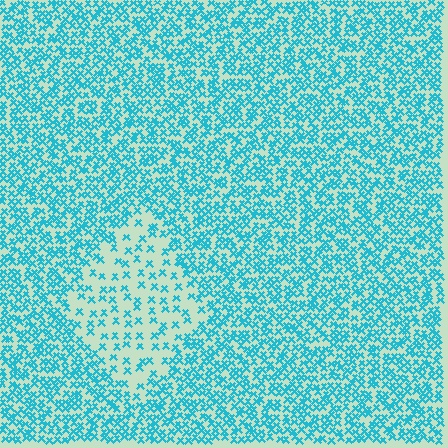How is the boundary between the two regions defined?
The boundary is defined by a change in element density (approximately 2.5x ratio). All elements are the same color, size, and shape.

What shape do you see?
I see a diamond.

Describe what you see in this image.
The image contains small cyan elements arranged at two different densities. A diamond-shaped region is visible where the elements are less densely packed than the surrounding area.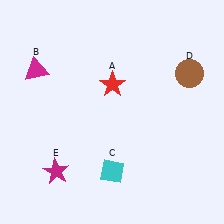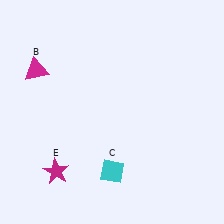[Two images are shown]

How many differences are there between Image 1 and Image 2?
There are 2 differences between the two images.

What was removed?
The brown circle (D), the red star (A) were removed in Image 2.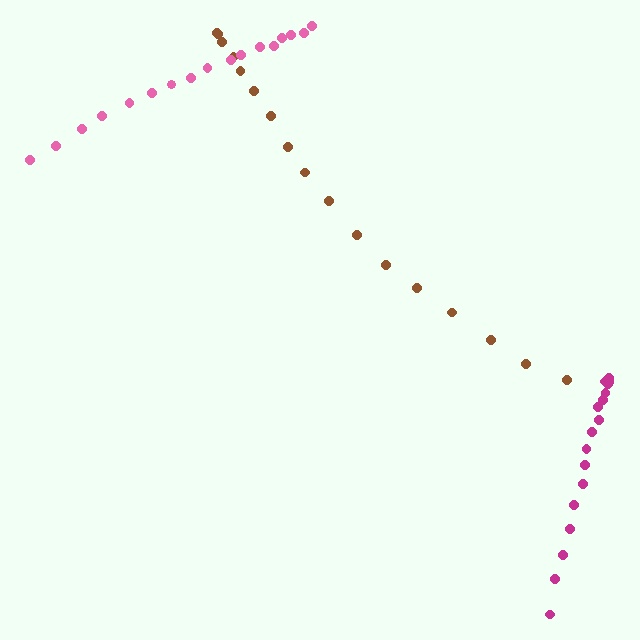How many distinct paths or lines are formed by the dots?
There are 3 distinct paths.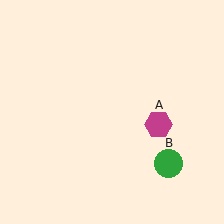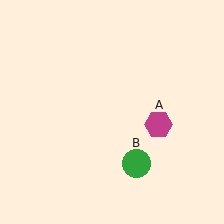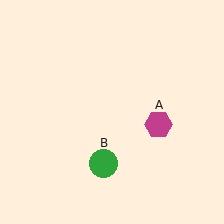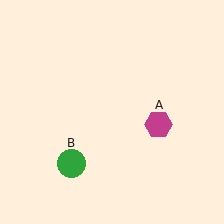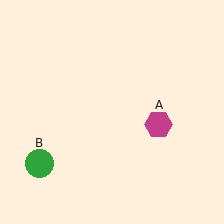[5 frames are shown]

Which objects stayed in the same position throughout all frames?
Magenta hexagon (object A) remained stationary.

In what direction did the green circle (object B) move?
The green circle (object B) moved left.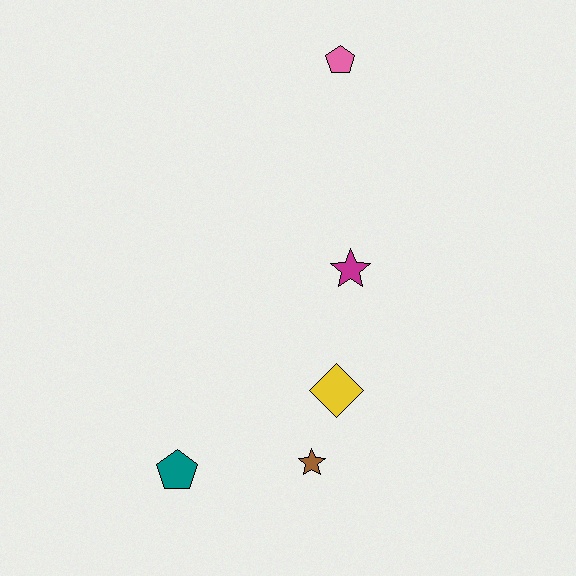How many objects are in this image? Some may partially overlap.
There are 5 objects.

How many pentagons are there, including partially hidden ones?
There are 2 pentagons.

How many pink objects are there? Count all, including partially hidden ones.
There is 1 pink object.